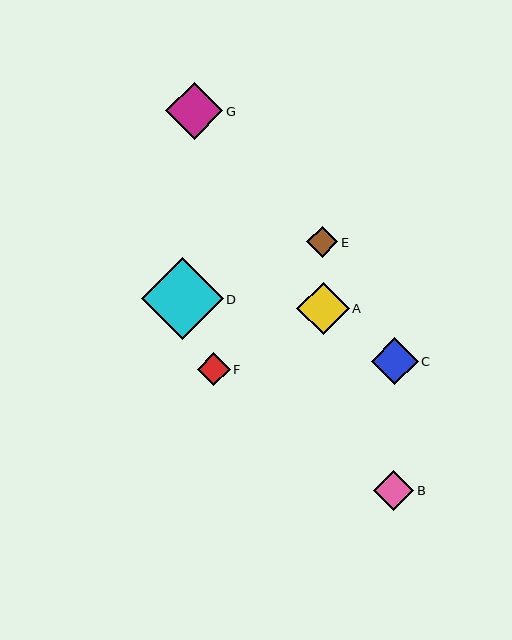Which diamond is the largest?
Diamond D is the largest with a size of approximately 82 pixels.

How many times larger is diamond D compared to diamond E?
Diamond D is approximately 2.6 times the size of diamond E.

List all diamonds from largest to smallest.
From largest to smallest: D, G, A, C, B, F, E.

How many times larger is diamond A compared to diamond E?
Diamond A is approximately 1.7 times the size of diamond E.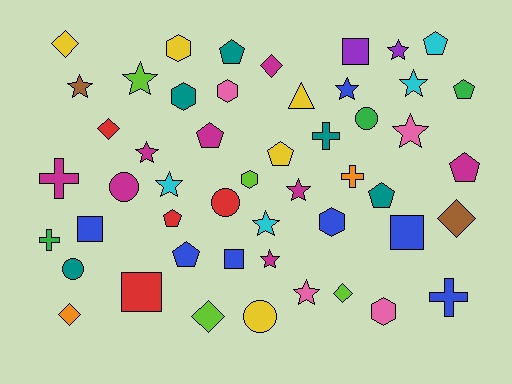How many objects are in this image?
There are 50 objects.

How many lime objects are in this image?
There are 4 lime objects.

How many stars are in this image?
There are 12 stars.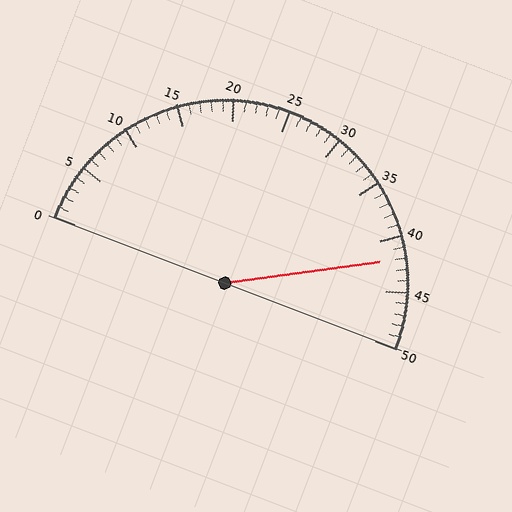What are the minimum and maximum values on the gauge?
The gauge ranges from 0 to 50.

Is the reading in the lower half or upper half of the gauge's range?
The reading is in the upper half of the range (0 to 50).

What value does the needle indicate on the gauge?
The needle indicates approximately 42.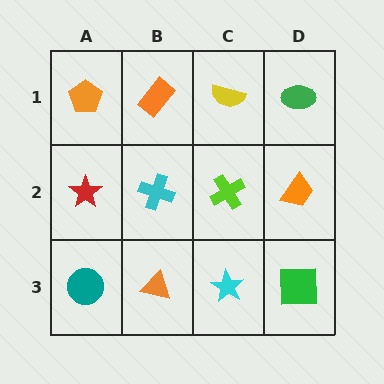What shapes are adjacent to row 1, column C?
A lime cross (row 2, column C), an orange rectangle (row 1, column B), a green ellipse (row 1, column D).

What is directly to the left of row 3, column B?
A teal circle.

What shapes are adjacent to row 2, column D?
A green ellipse (row 1, column D), a green square (row 3, column D), a lime cross (row 2, column C).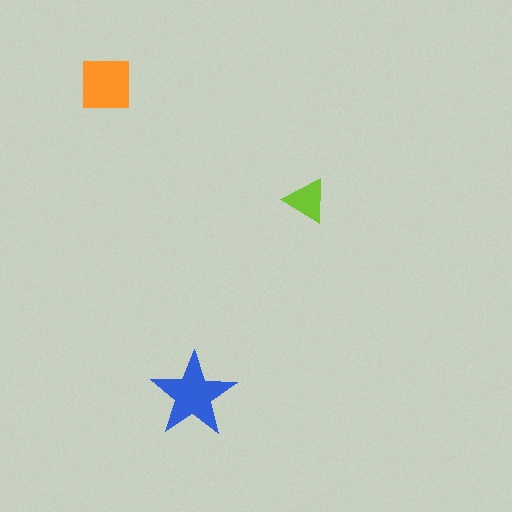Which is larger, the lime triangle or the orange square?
The orange square.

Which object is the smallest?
The lime triangle.